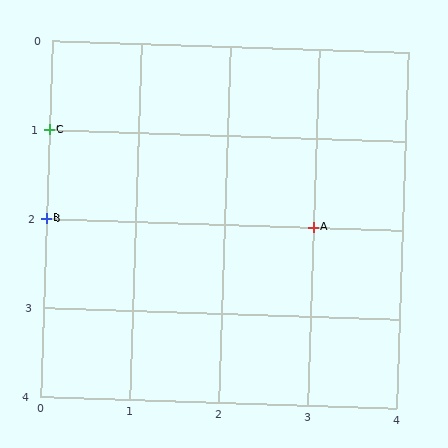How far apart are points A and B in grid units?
Points A and B are 3 columns apart.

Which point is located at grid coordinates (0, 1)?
Point C is at (0, 1).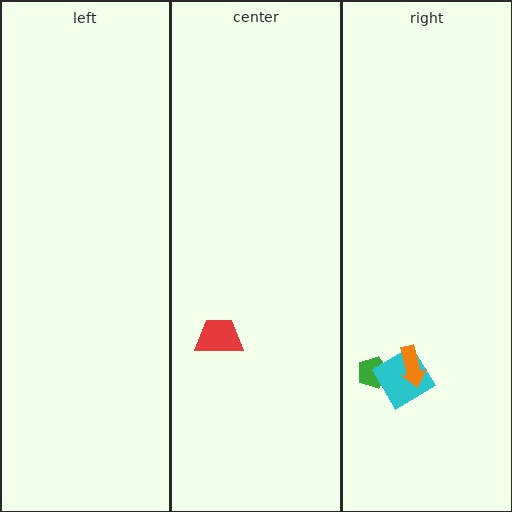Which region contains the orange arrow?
The right region.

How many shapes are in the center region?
1.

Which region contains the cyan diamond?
The right region.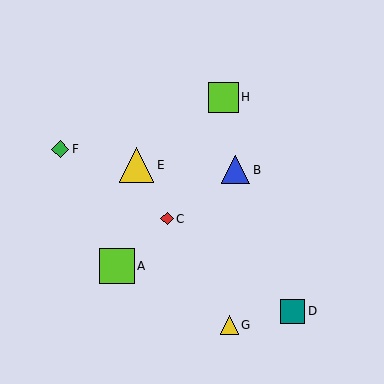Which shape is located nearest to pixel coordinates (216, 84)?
The lime square (labeled H) at (224, 97) is nearest to that location.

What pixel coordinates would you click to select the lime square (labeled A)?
Click at (117, 266) to select the lime square A.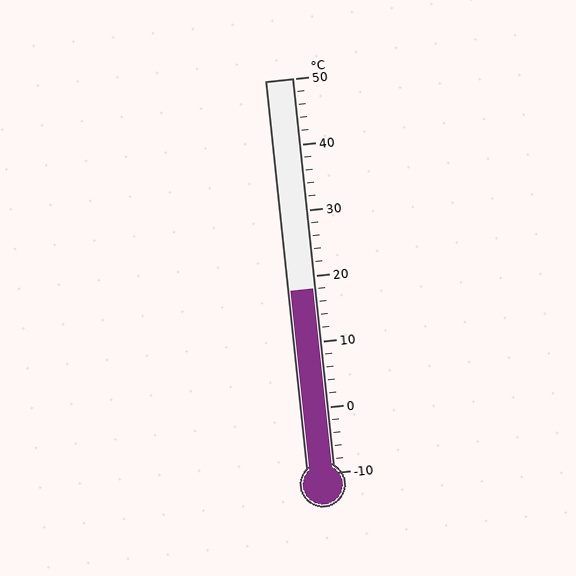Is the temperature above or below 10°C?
The temperature is above 10°C.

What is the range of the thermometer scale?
The thermometer scale ranges from -10°C to 50°C.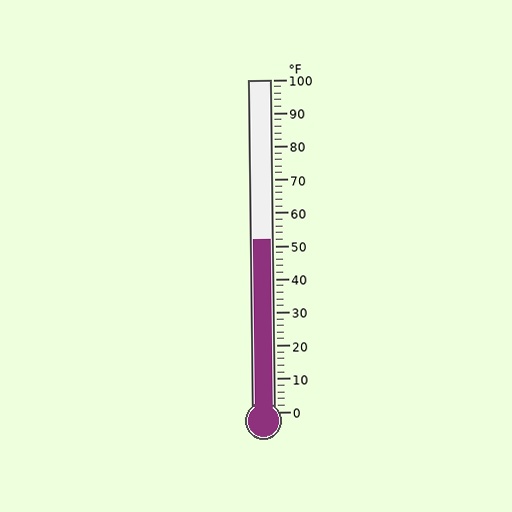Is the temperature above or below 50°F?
The temperature is above 50°F.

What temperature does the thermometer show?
The thermometer shows approximately 52°F.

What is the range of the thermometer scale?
The thermometer scale ranges from 0°F to 100°F.